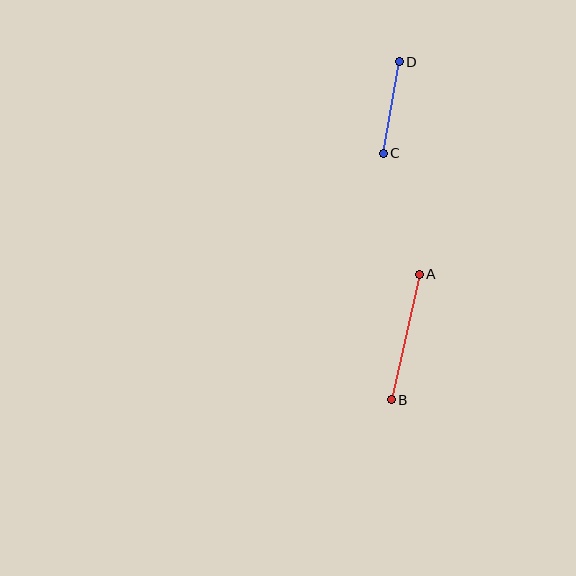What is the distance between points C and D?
The distance is approximately 93 pixels.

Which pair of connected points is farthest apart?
Points A and B are farthest apart.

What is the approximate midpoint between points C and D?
The midpoint is at approximately (391, 107) pixels.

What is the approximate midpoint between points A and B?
The midpoint is at approximately (405, 337) pixels.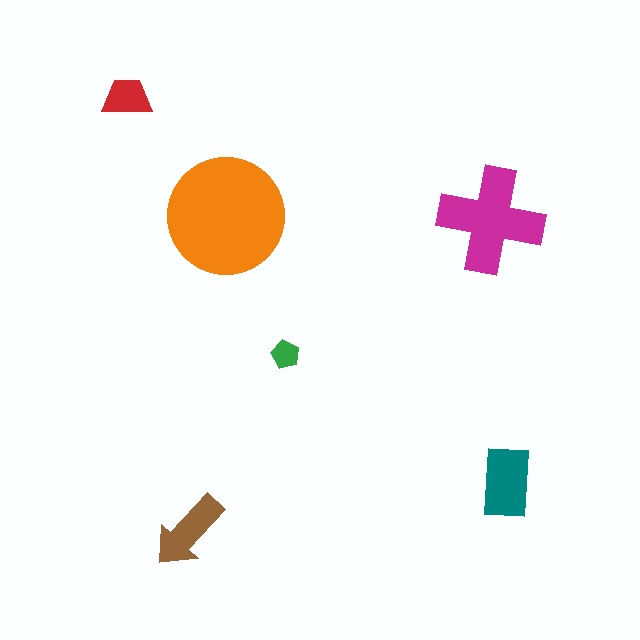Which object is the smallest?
The green pentagon.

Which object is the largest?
The orange circle.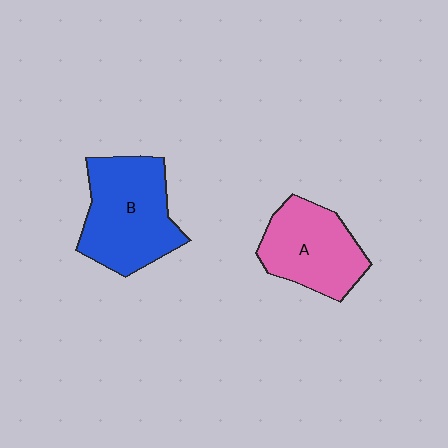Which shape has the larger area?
Shape B (blue).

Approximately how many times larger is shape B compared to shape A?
Approximately 1.2 times.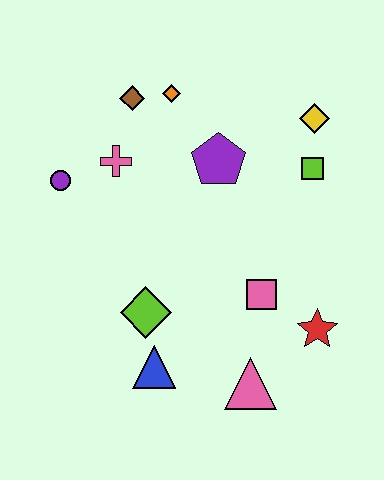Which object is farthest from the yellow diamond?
The blue triangle is farthest from the yellow diamond.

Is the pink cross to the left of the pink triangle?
Yes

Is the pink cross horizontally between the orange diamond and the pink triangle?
No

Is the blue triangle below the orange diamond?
Yes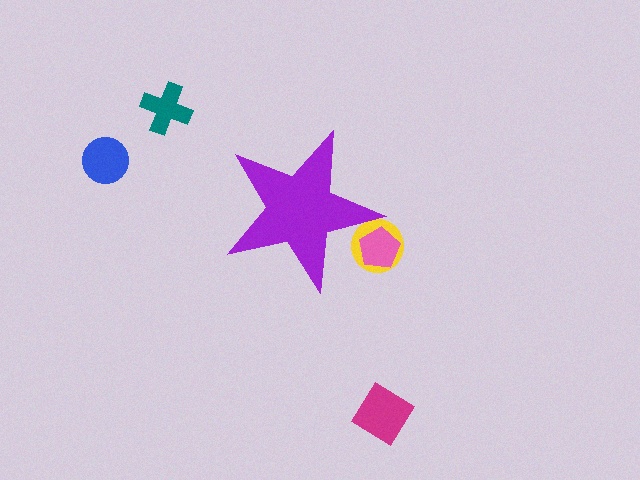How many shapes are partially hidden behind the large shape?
2 shapes are partially hidden.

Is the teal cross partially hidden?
No, the teal cross is fully visible.